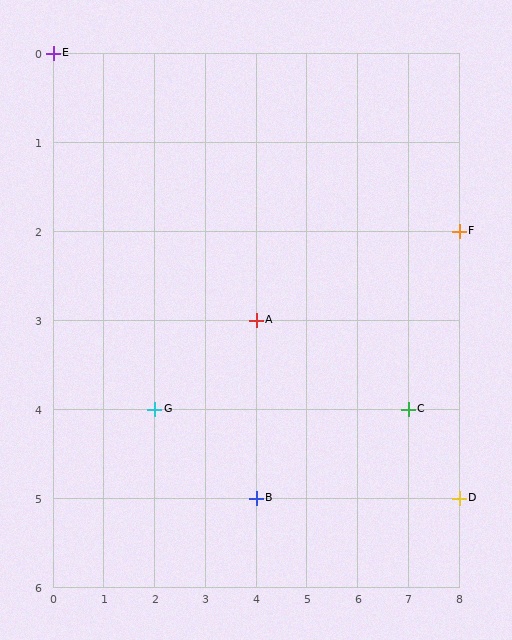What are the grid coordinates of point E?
Point E is at grid coordinates (0, 0).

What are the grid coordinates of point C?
Point C is at grid coordinates (7, 4).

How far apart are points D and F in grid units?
Points D and F are 3 rows apart.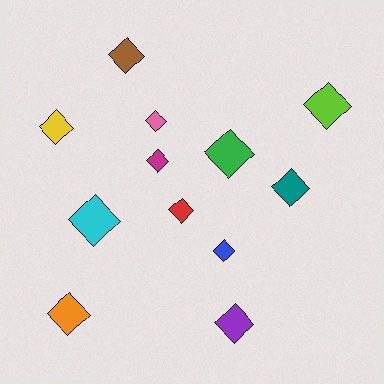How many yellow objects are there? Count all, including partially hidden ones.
There is 1 yellow object.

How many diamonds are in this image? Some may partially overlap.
There are 12 diamonds.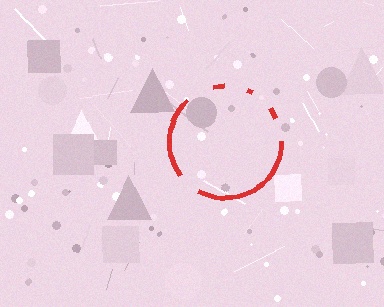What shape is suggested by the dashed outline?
The dashed outline suggests a circle.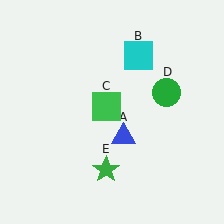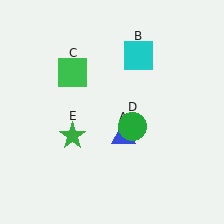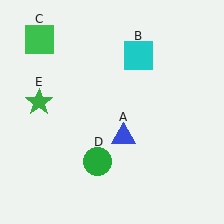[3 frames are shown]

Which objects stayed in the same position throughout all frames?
Blue triangle (object A) and cyan square (object B) remained stationary.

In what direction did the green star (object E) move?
The green star (object E) moved up and to the left.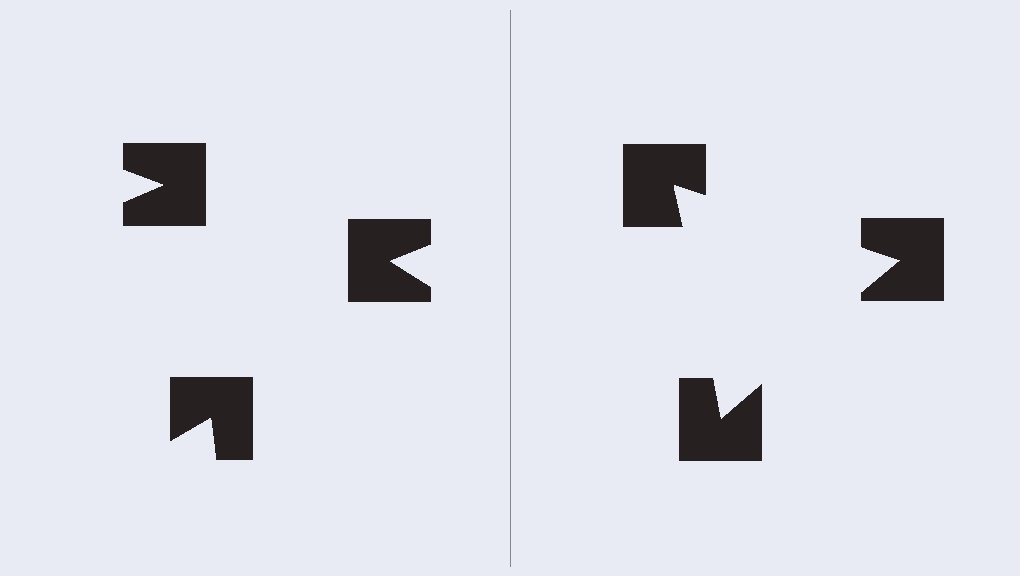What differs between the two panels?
The notched squares are positioned identically on both sides; only the wedge orientations differ. On the right they align to a triangle; on the left they are misaligned.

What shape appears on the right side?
An illusory triangle.